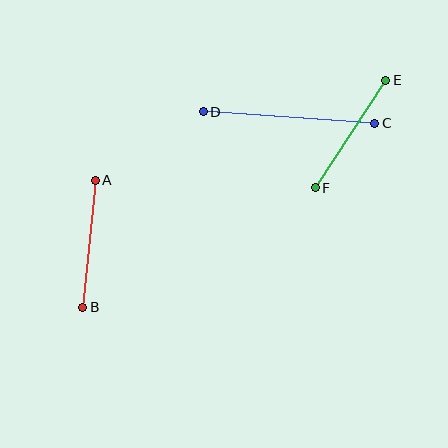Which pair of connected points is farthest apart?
Points C and D are farthest apart.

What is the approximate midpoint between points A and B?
The midpoint is at approximately (89, 244) pixels.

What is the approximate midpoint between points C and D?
The midpoint is at approximately (289, 117) pixels.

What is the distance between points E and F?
The distance is approximately 129 pixels.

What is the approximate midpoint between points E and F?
The midpoint is at approximately (350, 134) pixels.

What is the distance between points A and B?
The distance is approximately 127 pixels.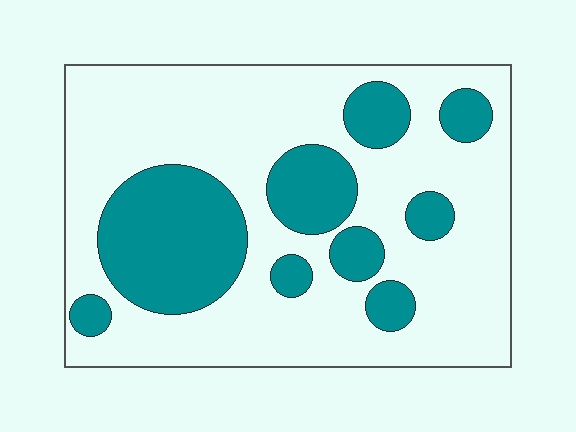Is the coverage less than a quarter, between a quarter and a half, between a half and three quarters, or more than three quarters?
Between a quarter and a half.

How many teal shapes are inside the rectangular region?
9.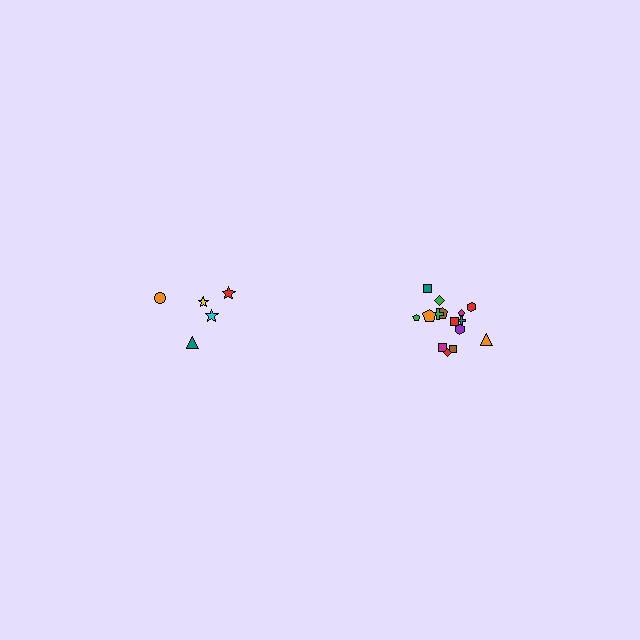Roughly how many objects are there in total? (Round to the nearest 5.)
Roughly 20 objects in total.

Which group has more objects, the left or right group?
The right group.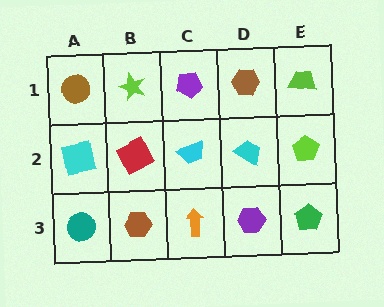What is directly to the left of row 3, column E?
A purple hexagon.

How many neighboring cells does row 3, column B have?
3.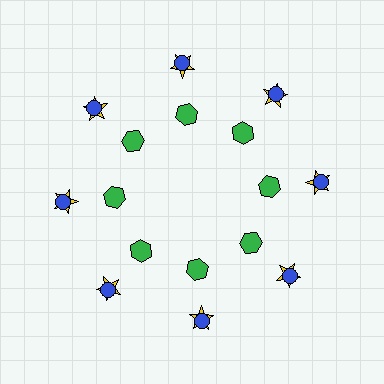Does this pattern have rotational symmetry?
Yes, this pattern has 8-fold rotational symmetry. It looks the same after rotating 45 degrees around the center.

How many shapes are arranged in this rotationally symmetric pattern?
There are 24 shapes, arranged in 8 groups of 3.